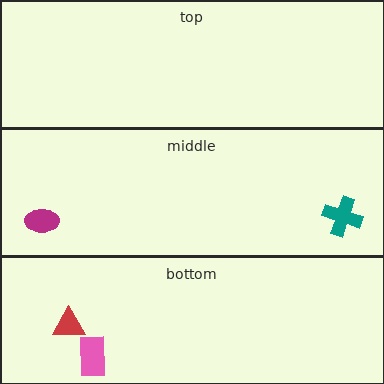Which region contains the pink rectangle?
The bottom region.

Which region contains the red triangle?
The bottom region.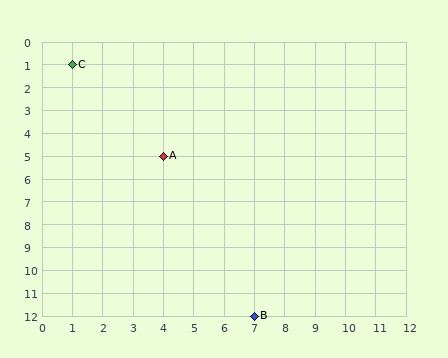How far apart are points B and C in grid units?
Points B and C are 6 columns and 11 rows apart (about 12.5 grid units diagonally).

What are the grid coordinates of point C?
Point C is at grid coordinates (1, 1).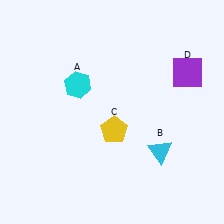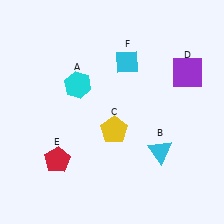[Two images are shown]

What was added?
A red pentagon (E), a cyan diamond (F) were added in Image 2.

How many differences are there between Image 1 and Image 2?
There are 2 differences between the two images.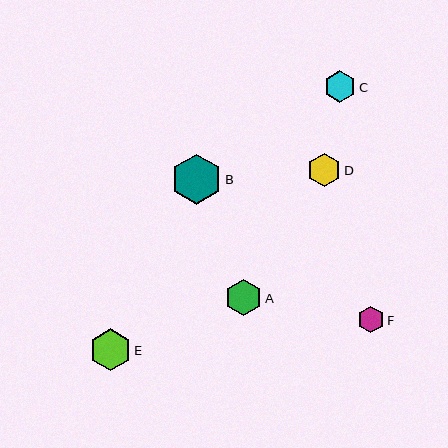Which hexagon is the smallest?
Hexagon F is the smallest with a size of approximately 27 pixels.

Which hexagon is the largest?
Hexagon B is the largest with a size of approximately 50 pixels.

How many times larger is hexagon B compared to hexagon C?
Hexagon B is approximately 1.6 times the size of hexagon C.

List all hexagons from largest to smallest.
From largest to smallest: B, E, A, D, C, F.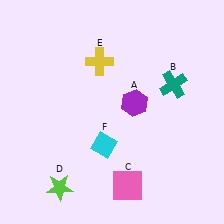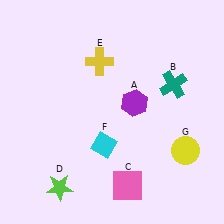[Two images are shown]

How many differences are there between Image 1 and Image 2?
There is 1 difference between the two images.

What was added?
A yellow circle (G) was added in Image 2.